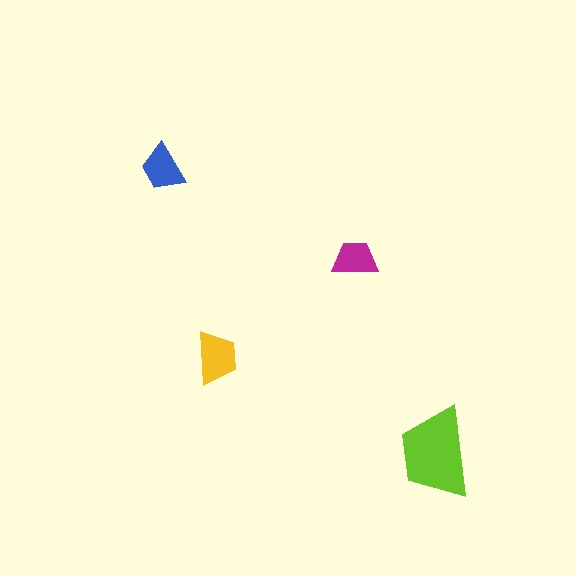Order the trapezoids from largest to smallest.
the lime one, the yellow one, the blue one, the magenta one.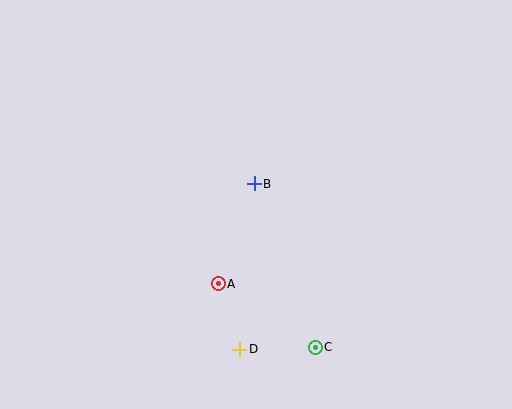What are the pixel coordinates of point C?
Point C is at (315, 347).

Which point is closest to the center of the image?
Point B at (254, 184) is closest to the center.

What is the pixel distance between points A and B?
The distance between A and B is 106 pixels.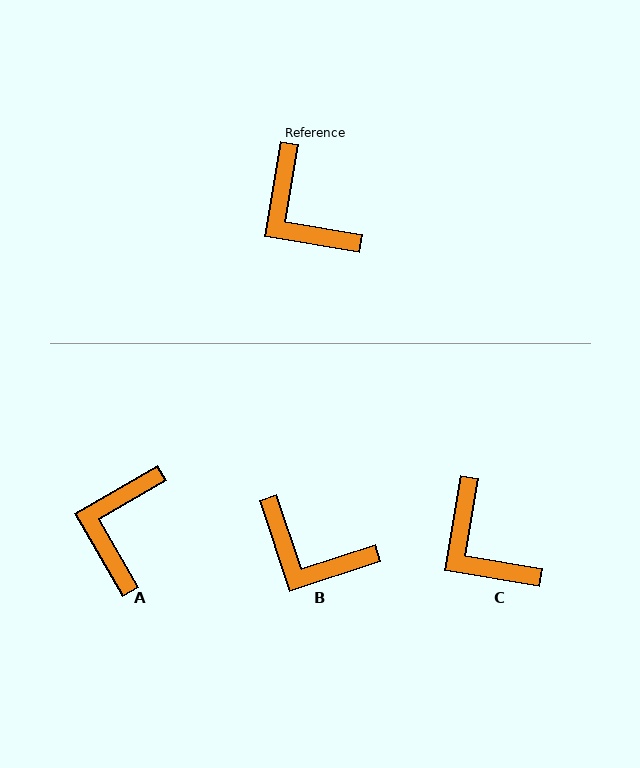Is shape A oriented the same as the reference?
No, it is off by about 50 degrees.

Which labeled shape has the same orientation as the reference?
C.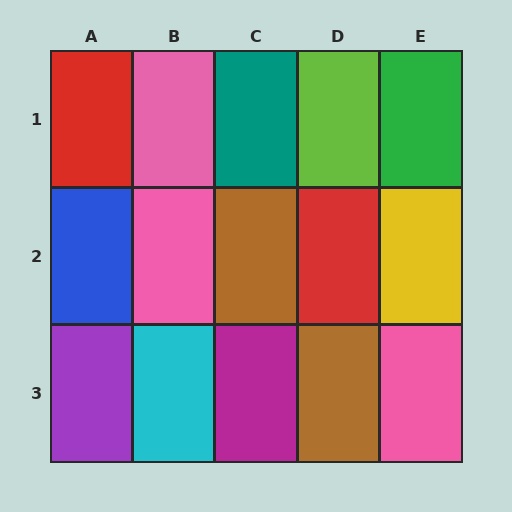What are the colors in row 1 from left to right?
Red, pink, teal, lime, green.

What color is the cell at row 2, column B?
Pink.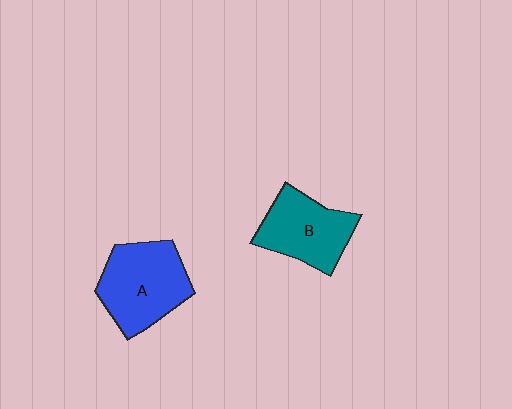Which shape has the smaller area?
Shape B (teal).